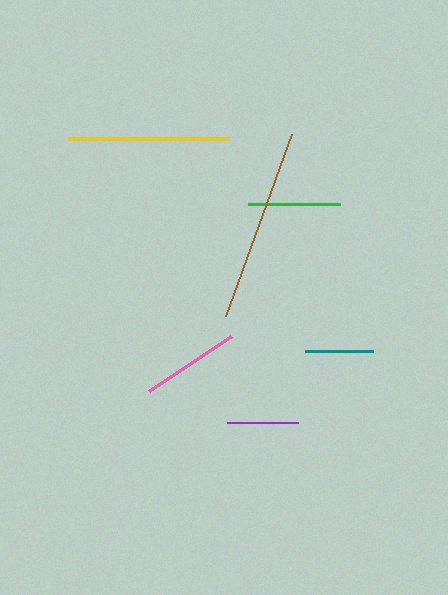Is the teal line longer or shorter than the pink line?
The pink line is longer than the teal line.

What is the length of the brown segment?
The brown segment is approximately 193 pixels long.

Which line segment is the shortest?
The teal line is the shortest at approximately 68 pixels.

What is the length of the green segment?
The green segment is approximately 92 pixels long.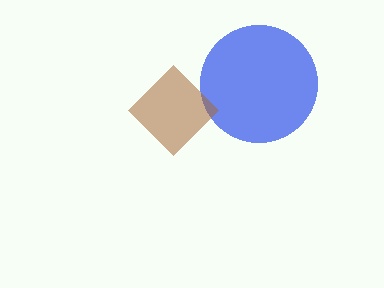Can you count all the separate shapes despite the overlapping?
Yes, there are 2 separate shapes.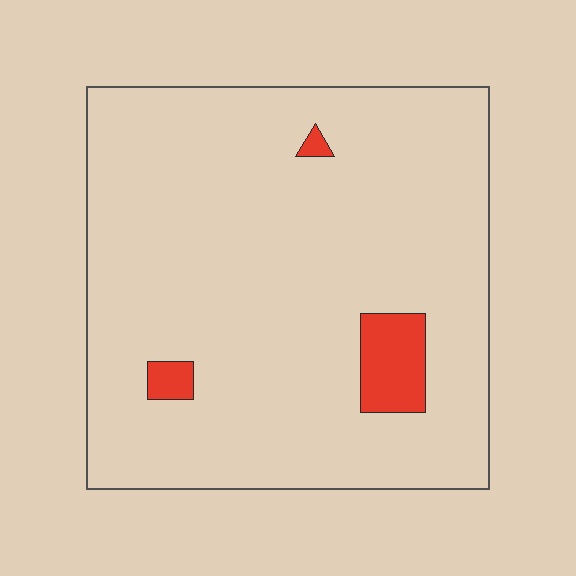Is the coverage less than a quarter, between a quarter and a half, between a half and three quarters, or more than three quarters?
Less than a quarter.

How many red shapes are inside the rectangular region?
3.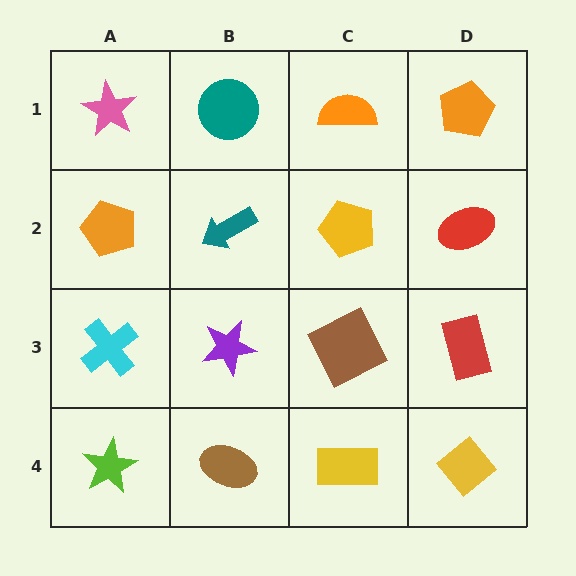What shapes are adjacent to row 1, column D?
A red ellipse (row 2, column D), an orange semicircle (row 1, column C).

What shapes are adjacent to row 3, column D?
A red ellipse (row 2, column D), a yellow diamond (row 4, column D), a brown square (row 3, column C).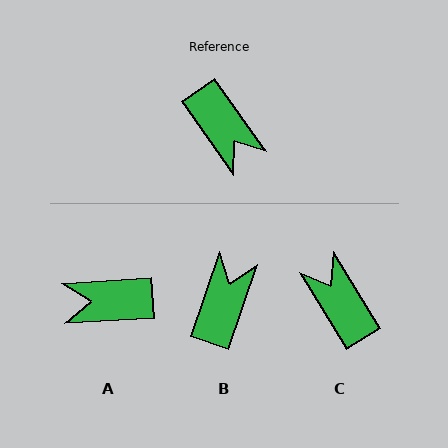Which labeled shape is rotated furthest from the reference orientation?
C, about 176 degrees away.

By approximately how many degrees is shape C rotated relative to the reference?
Approximately 176 degrees counter-clockwise.